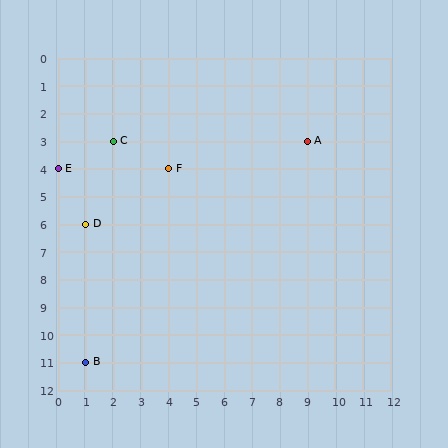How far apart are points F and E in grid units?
Points F and E are 4 columns apart.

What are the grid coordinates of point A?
Point A is at grid coordinates (9, 3).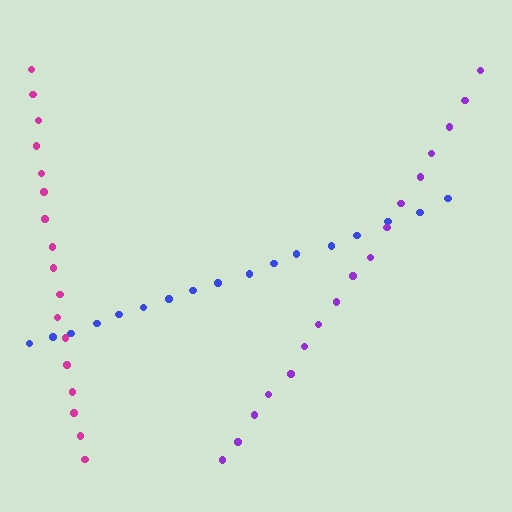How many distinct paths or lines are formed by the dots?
There are 3 distinct paths.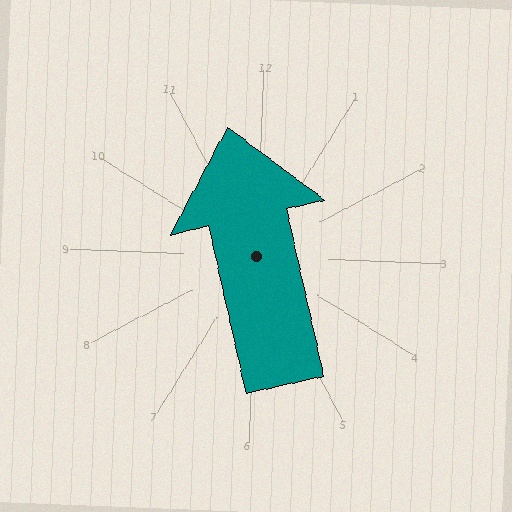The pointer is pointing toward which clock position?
Roughly 12 o'clock.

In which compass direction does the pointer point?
North.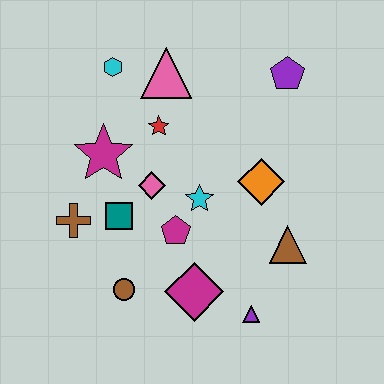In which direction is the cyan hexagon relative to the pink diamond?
The cyan hexagon is above the pink diamond.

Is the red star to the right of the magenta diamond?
No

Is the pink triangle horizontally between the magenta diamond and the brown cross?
Yes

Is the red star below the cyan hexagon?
Yes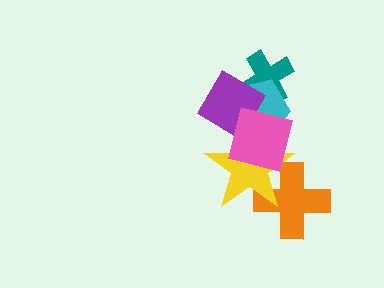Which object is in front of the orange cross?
The yellow star is in front of the orange cross.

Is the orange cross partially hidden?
Yes, it is partially covered by another shape.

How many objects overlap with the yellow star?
4 objects overlap with the yellow star.